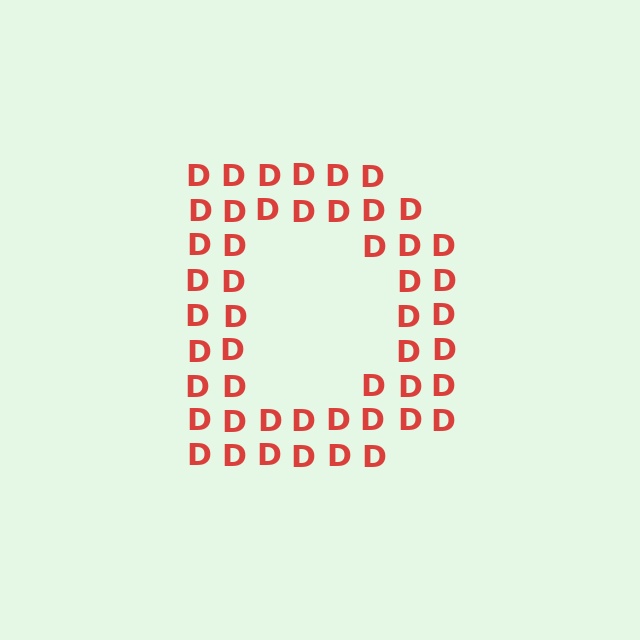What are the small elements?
The small elements are letter D's.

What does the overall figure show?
The overall figure shows the letter D.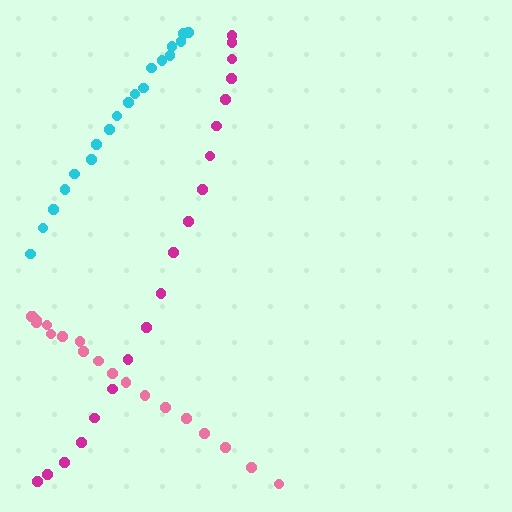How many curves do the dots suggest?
There are 3 distinct paths.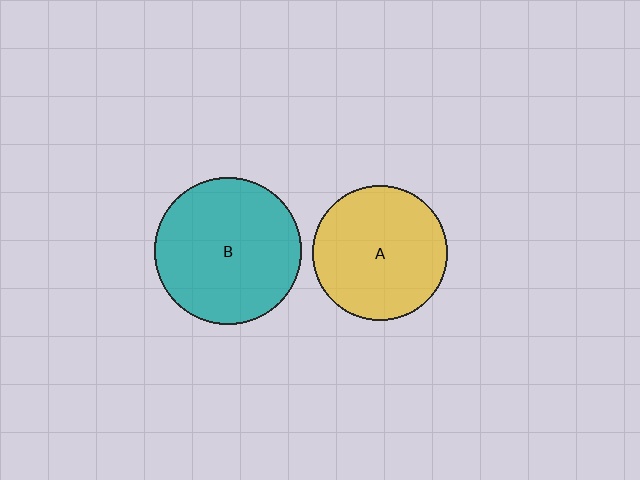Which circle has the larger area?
Circle B (teal).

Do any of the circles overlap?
No, none of the circles overlap.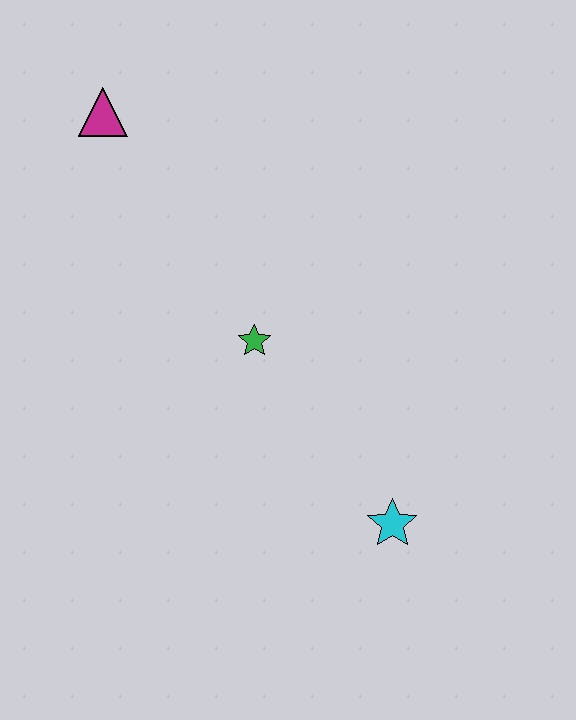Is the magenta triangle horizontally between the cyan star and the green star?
No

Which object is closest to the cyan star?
The green star is closest to the cyan star.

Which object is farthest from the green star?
The magenta triangle is farthest from the green star.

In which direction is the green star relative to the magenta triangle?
The green star is below the magenta triangle.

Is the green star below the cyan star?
No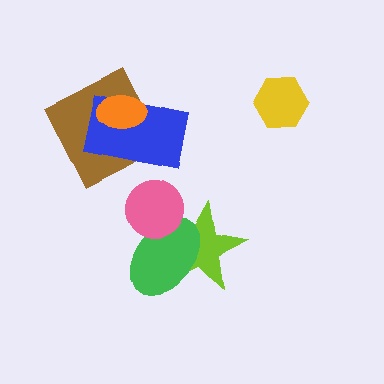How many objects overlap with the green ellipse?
2 objects overlap with the green ellipse.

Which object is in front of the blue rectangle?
The orange ellipse is in front of the blue rectangle.